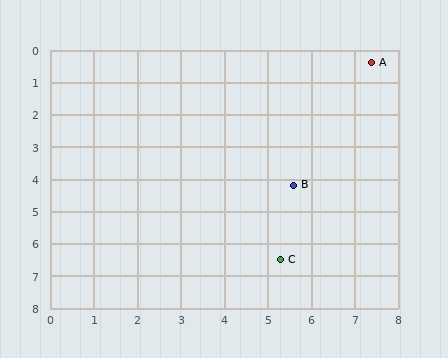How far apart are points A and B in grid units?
Points A and B are about 4.2 grid units apart.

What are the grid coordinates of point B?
Point B is at approximately (5.6, 4.2).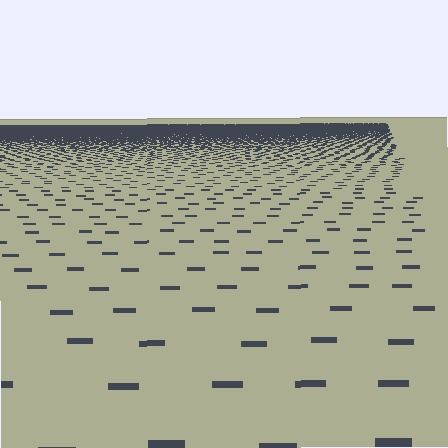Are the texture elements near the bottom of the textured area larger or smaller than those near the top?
Larger. Near the bottom, elements are closer to the viewer and appear at a bigger on-screen size.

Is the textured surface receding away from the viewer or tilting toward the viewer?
The surface is receding away from the viewer. Texture elements get smaller and denser toward the top.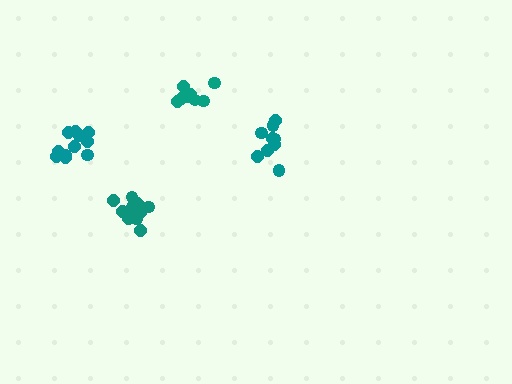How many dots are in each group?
Group 1: 10 dots, Group 2: 9 dots, Group 3: 10 dots, Group 4: 11 dots (40 total).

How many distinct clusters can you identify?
There are 4 distinct clusters.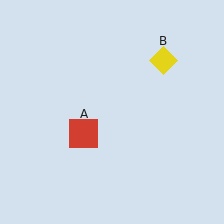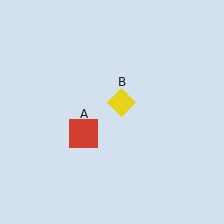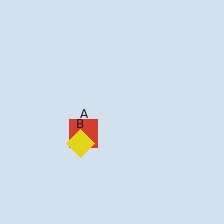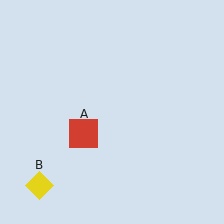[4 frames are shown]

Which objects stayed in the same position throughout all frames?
Red square (object A) remained stationary.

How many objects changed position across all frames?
1 object changed position: yellow diamond (object B).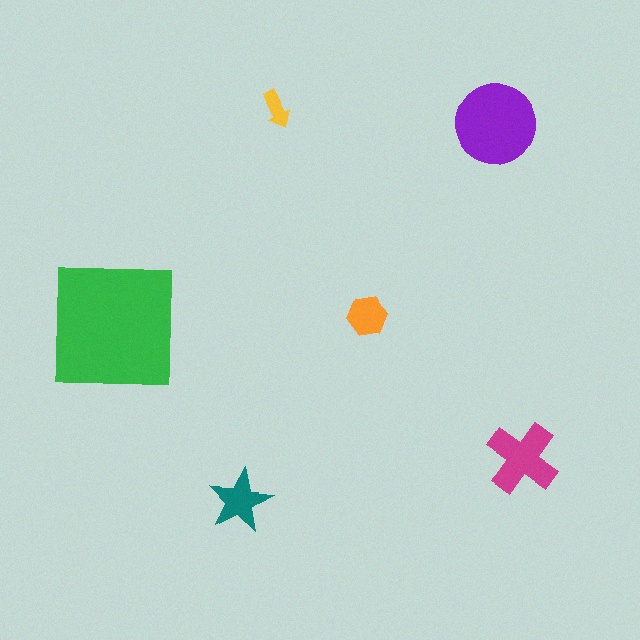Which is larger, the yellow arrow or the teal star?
The teal star.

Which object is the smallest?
The yellow arrow.